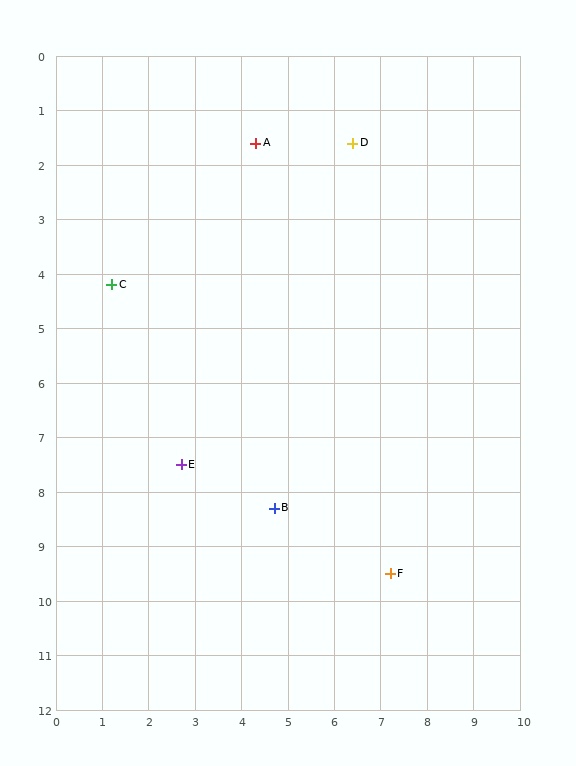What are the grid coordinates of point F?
Point F is at approximately (7.2, 9.5).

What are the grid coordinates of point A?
Point A is at approximately (4.3, 1.6).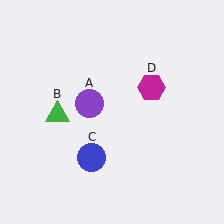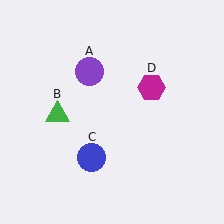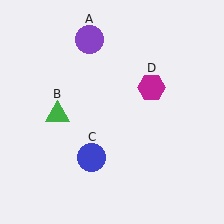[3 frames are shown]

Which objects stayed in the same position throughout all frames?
Green triangle (object B) and blue circle (object C) and magenta hexagon (object D) remained stationary.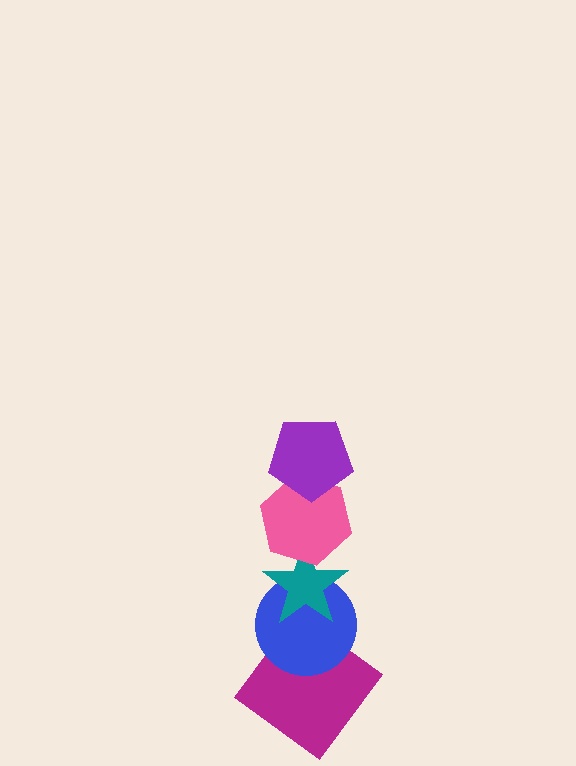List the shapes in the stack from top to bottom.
From top to bottom: the purple pentagon, the pink hexagon, the teal star, the blue circle, the magenta diamond.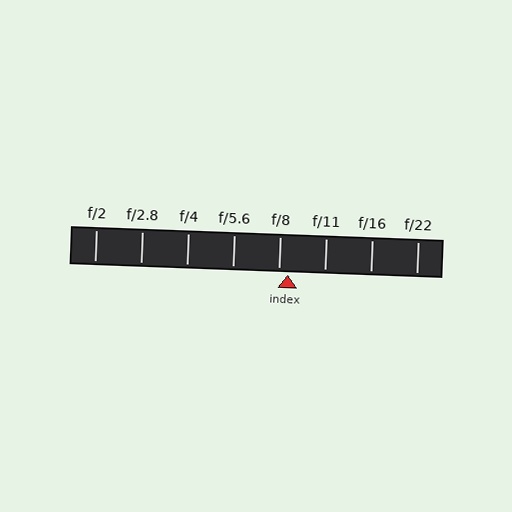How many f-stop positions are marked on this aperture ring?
There are 8 f-stop positions marked.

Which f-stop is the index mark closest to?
The index mark is closest to f/8.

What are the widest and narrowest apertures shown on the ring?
The widest aperture shown is f/2 and the narrowest is f/22.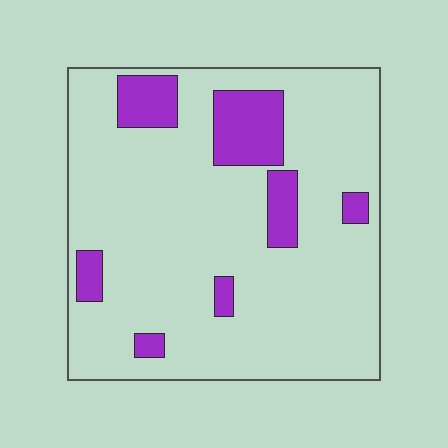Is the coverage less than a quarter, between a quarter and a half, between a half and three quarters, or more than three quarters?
Less than a quarter.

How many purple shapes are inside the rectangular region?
7.